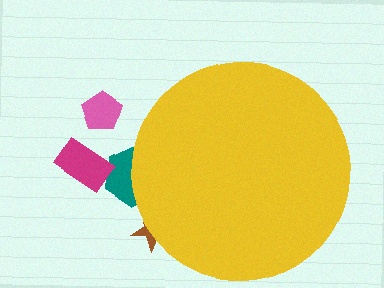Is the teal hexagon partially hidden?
Yes, the teal hexagon is partially hidden behind the yellow circle.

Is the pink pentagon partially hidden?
No, the pink pentagon is fully visible.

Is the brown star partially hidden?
Yes, the brown star is partially hidden behind the yellow circle.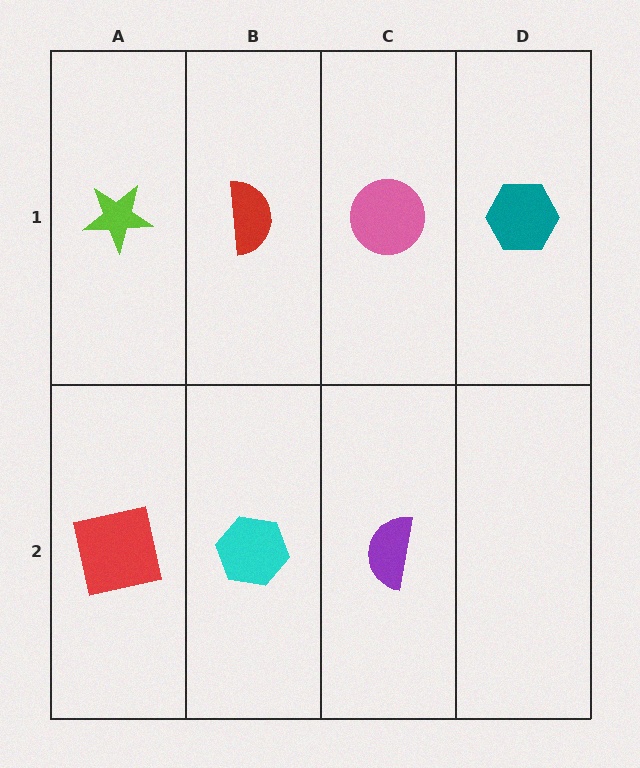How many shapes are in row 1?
4 shapes.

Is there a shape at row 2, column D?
No, that cell is empty.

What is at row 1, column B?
A red semicircle.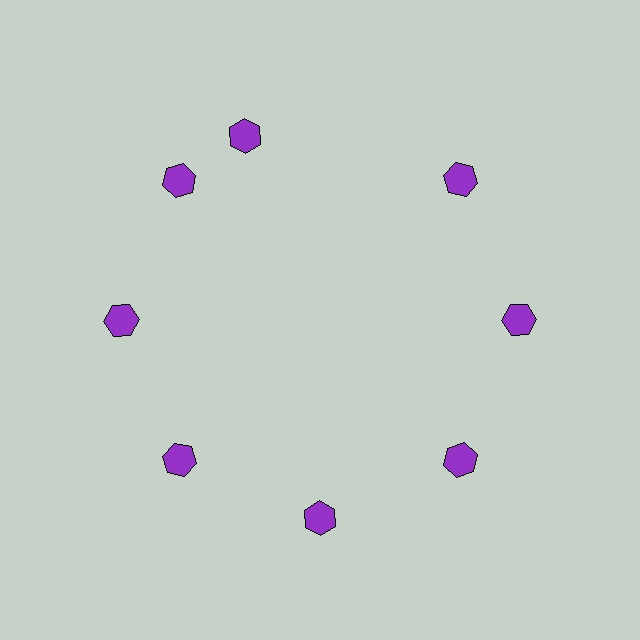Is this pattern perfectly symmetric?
No. The 8 purple hexagons are arranged in a ring, but one element near the 12 o'clock position is rotated out of alignment along the ring, breaking the 8-fold rotational symmetry.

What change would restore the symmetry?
The symmetry would be restored by rotating it back into even spacing with its neighbors so that all 8 hexagons sit at equal angles and equal distance from the center.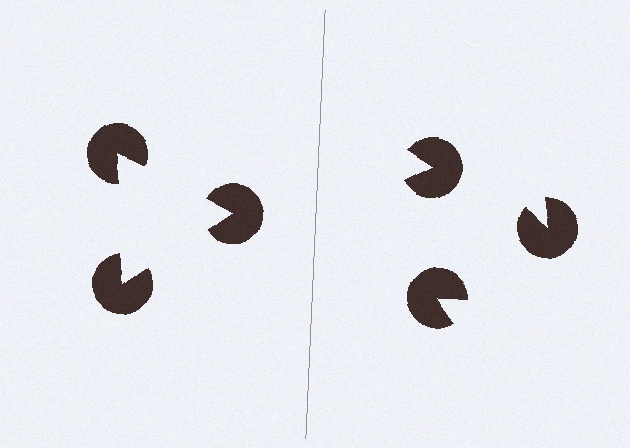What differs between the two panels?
The pac-man discs are positioned identically on both sides; only the wedge orientations differ. On the left they align to a triangle; on the right they are misaligned.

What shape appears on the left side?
An illusory triangle.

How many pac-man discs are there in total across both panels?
6 — 3 on each side.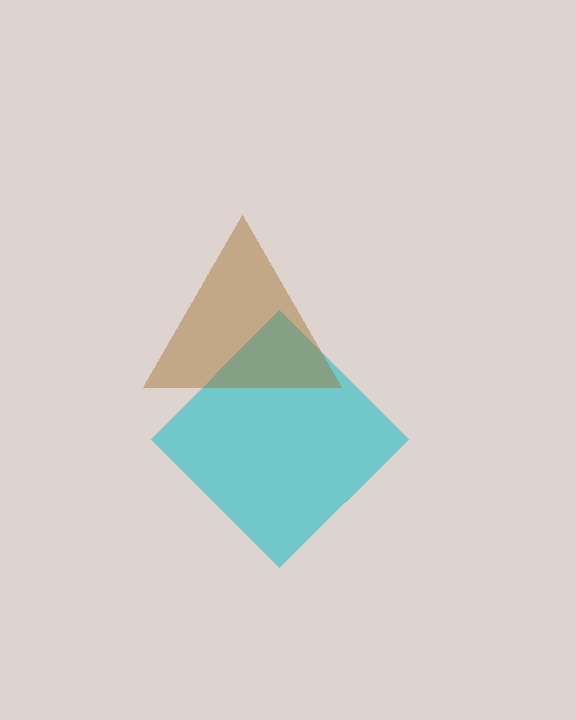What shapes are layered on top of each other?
The layered shapes are: a cyan diamond, a brown triangle.